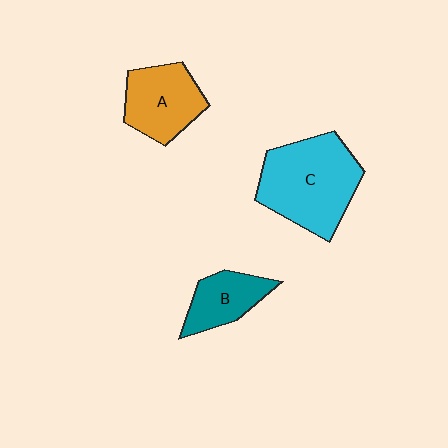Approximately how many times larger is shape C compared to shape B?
Approximately 2.1 times.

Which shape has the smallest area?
Shape B (teal).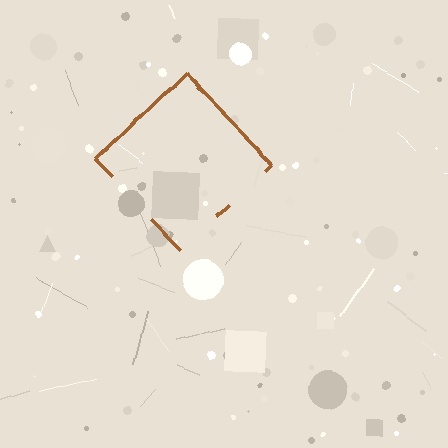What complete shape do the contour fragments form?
The contour fragments form a diamond.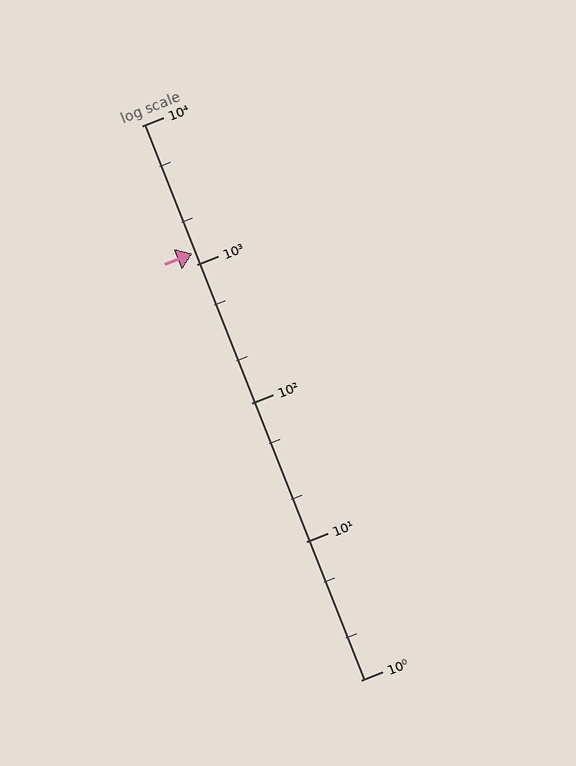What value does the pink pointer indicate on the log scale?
The pointer indicates approximately 1200.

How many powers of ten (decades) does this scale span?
The scale spans 4 decades, from 1 to 10000.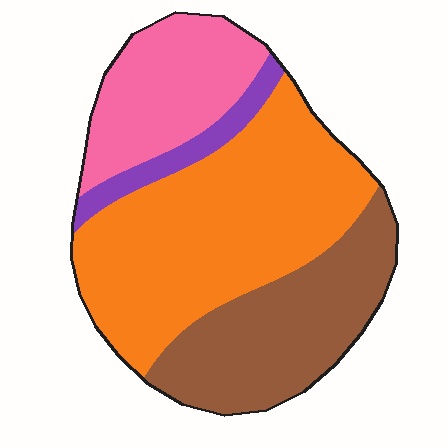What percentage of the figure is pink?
Pink covers about 20% of the figure.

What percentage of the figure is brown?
Brown takes up about one quarter (1/4) of the figure.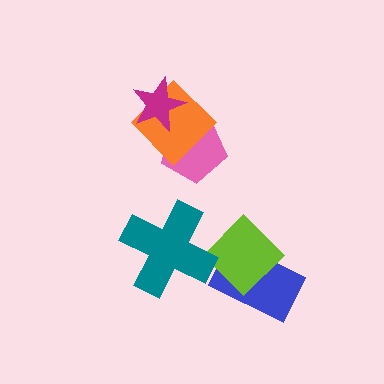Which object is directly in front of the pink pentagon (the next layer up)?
The orange diamond is directly in front of the pink pentagon.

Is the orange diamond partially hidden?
Yes, it is partially covered by another shape.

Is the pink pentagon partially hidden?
Yes, it is partially covered by another shape.